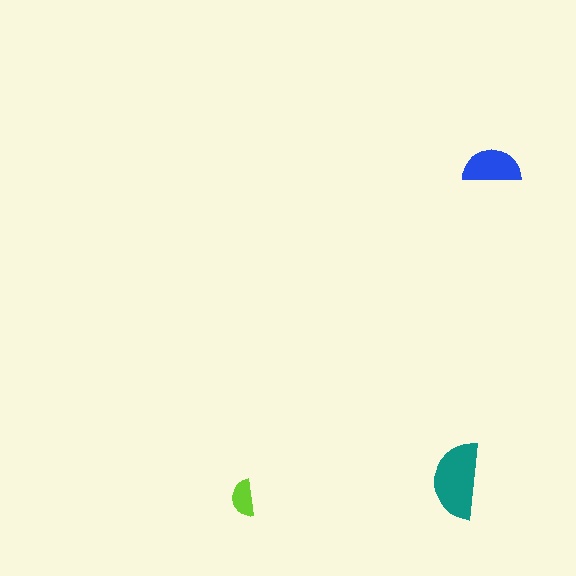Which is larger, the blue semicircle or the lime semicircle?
The blue one.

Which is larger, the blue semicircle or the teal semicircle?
The teal one.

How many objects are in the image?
There are 3 objects in the image.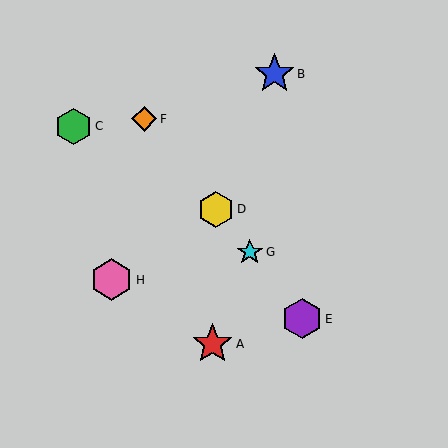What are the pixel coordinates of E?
Object E is at (302, 319).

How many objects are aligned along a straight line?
4 objects (D, E, F, G) are aligned along a straight line.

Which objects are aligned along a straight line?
Objects D, E, F, G are aligned along a straight line.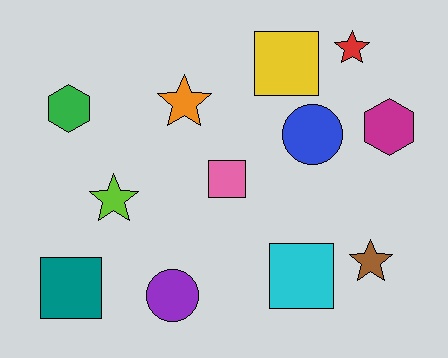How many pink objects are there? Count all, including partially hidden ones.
There is 1 pink object.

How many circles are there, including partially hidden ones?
There are 2 circles.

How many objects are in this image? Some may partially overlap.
There are 12 objects.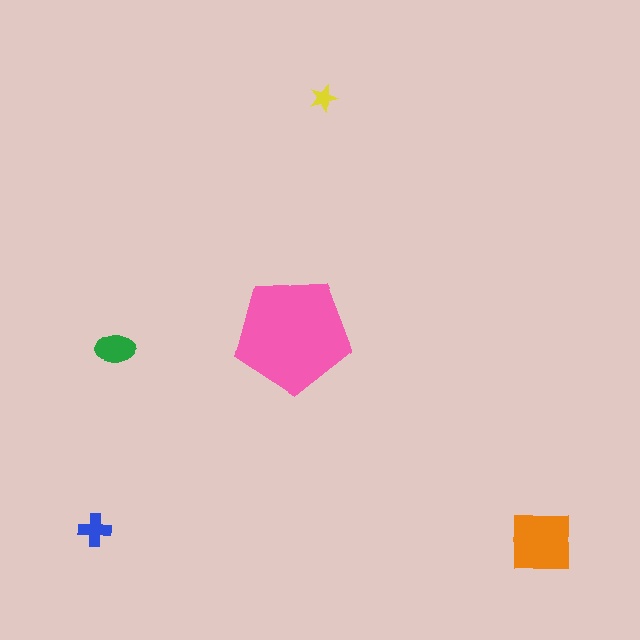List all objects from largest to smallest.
The pink pentagon, the orange square, the green ellipse, the blue cross, the yellow star.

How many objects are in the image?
There are 5 objects in the image.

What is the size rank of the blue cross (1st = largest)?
4th.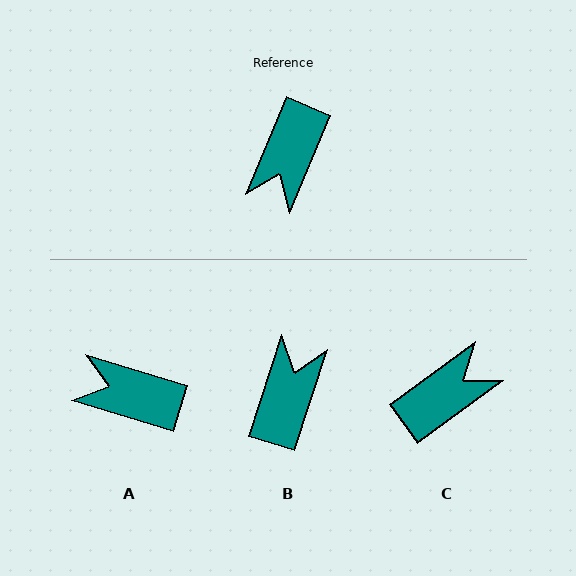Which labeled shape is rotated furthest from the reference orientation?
B, about 175 degrees away.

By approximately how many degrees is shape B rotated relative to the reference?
Approximately 175 degrees clockwise.